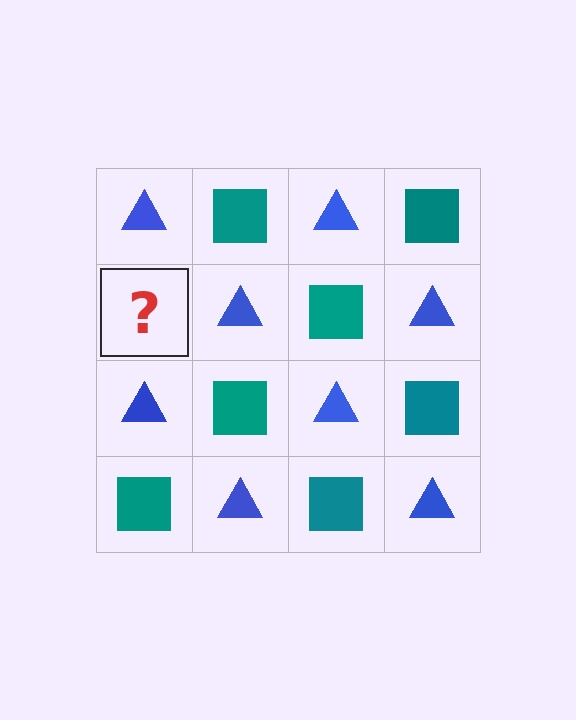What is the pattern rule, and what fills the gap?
The rule is that it alternates blue triangle and teal square in a checkerboard pattern. The gap should be filled with a teal square.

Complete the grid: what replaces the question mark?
The question mark should be replaced with a teal square.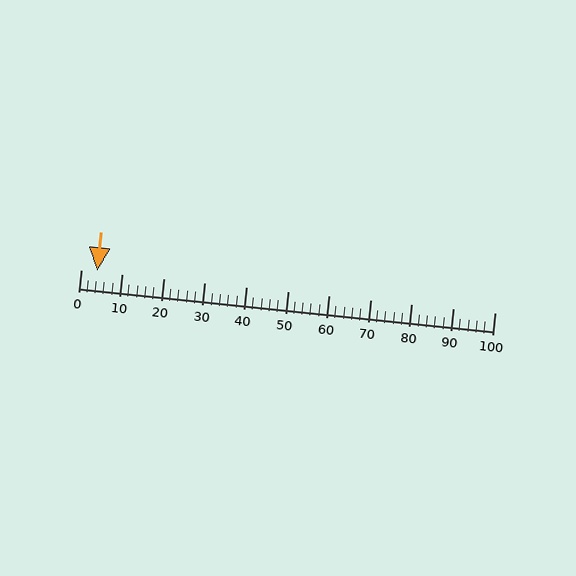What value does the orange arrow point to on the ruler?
The orange arrow points to approximately 4.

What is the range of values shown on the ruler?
The ruler shows values from 0 to 100.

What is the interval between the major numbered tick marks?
The major tick marks are spaced 10 units apart.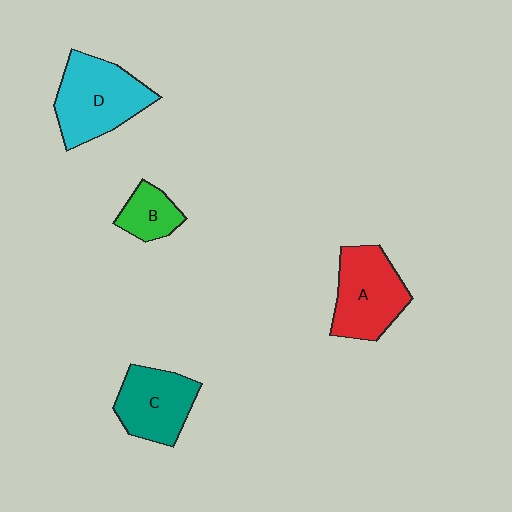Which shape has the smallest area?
Shape B (green).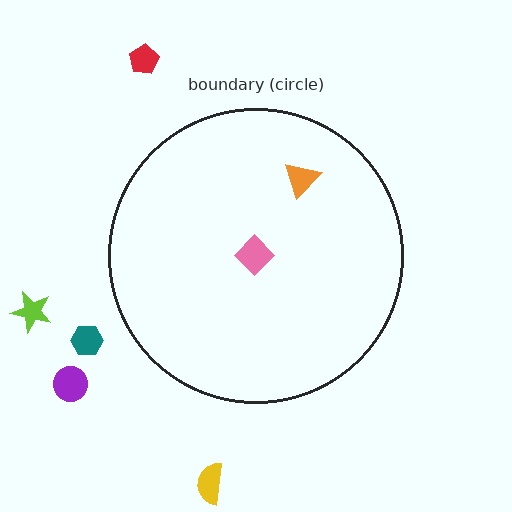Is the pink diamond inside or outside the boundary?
Inside.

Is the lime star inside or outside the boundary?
Outside.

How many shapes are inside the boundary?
2 inside, 5 outside.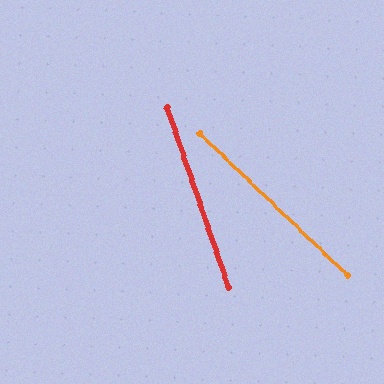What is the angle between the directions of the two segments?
Approximately 28 degrees.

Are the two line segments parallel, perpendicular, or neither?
Neither parallel nor perpendicular — they differ by about 28°.